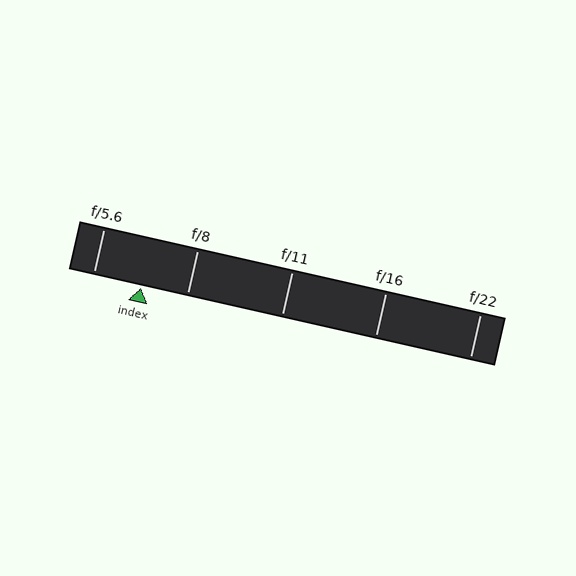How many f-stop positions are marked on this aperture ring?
There are 5 f-stop positions marked.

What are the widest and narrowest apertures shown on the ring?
The widest aperture shown is f/5.6 and the narrowest is f/22.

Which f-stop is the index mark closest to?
The index mark is closest to f/8.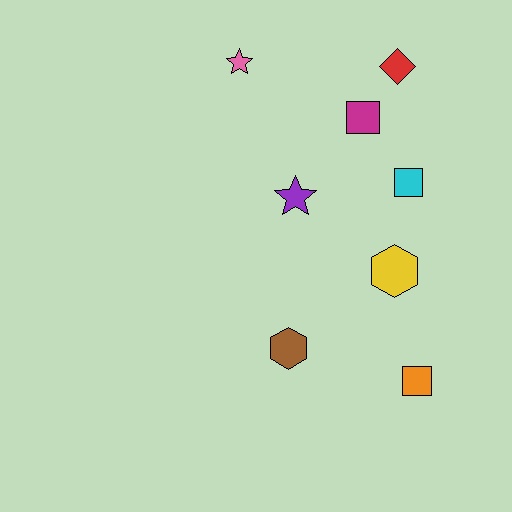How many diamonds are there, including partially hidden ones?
There is 1 diamond.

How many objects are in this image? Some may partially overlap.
There are 8 objects.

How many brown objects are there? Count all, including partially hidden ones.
There is 1 brown object.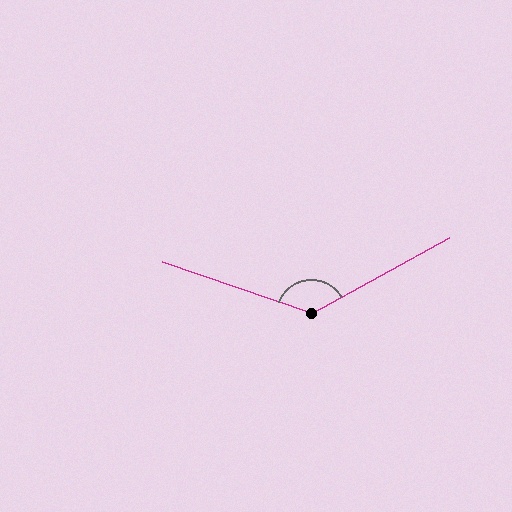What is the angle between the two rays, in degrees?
Approximately 132 degrees.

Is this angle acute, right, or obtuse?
It is obtuse.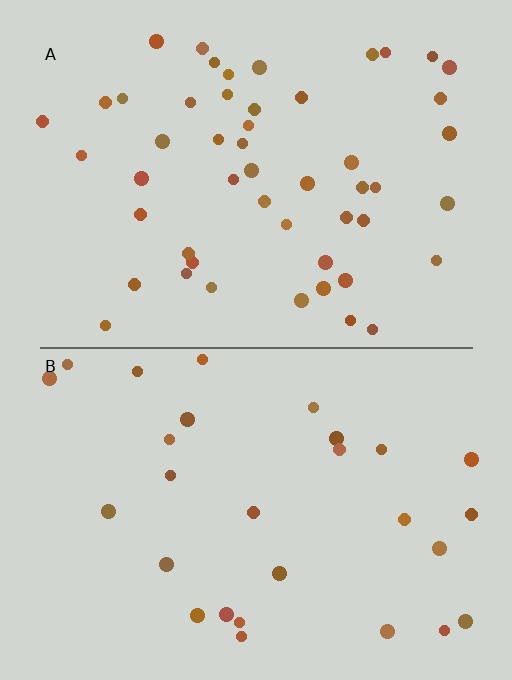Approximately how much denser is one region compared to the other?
Approximately 1.8× — region A over region B.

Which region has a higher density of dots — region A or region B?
A (the top).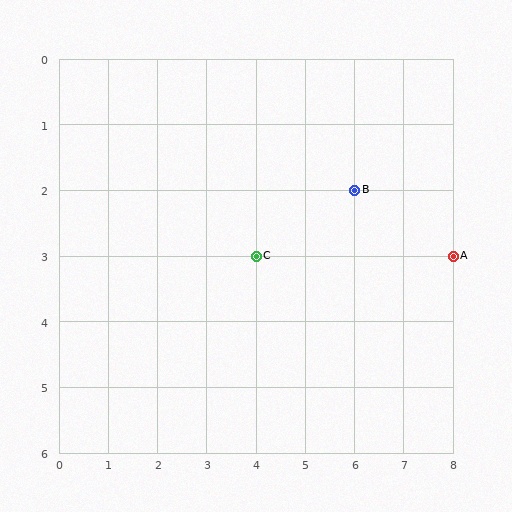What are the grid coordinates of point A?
Point A is at grid coordinates (8, 3).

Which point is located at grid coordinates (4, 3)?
Point C is at (4, 3).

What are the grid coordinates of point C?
Point C is at grid coordinates (4, 3).